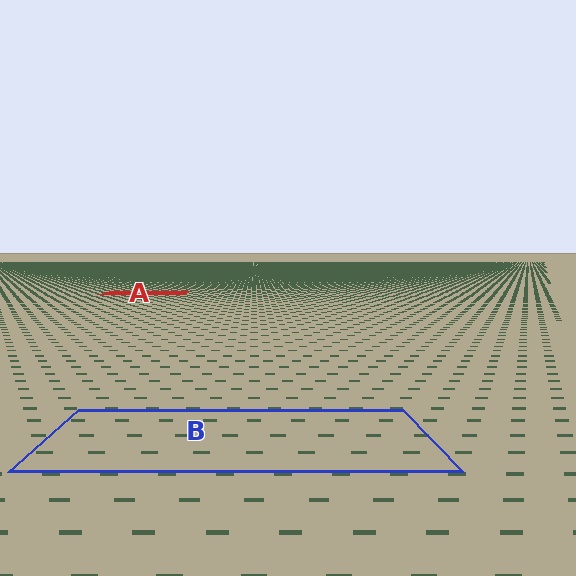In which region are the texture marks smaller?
The texture marks are smaller in region A, because it is farther away.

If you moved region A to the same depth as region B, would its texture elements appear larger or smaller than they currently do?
They would appear larger. At a closer depth, the same texture elements are projected at a bigger on-screen size.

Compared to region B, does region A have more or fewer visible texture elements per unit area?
Region A has more texture elements per unit area — they are packed more densely because it is farther away.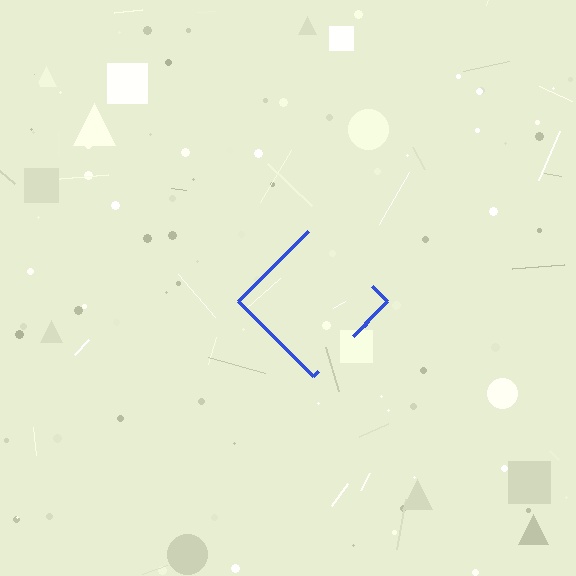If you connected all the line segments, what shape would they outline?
They would outline a diamond.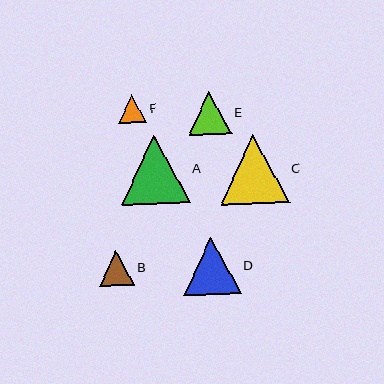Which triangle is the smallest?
Triangle F is the smallest with a size of approximately 28 pixels.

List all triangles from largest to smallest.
From largest to smallest: C, A, D, E, B, F.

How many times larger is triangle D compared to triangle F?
Triangle D is approximately 2.1 times the size of triangle F.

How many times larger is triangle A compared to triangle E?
Triangle A is approximately 1.6 times the size of triangle E.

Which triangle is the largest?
Triangle C is the largest with a size of approximately 69 pixels.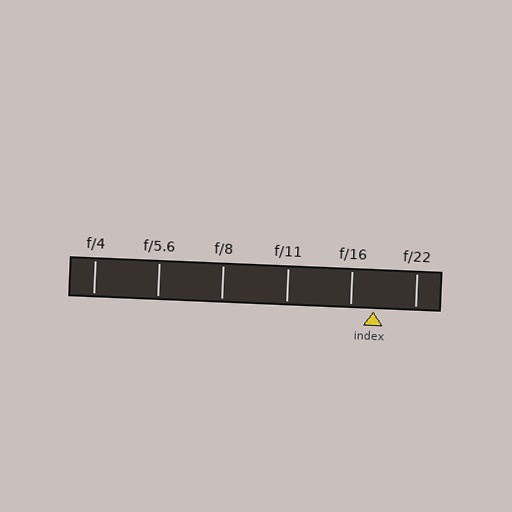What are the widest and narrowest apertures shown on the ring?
The widest aperture shown is f/4 and the narrowest is f/22.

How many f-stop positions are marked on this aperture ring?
There are 6 f-stop positions marked.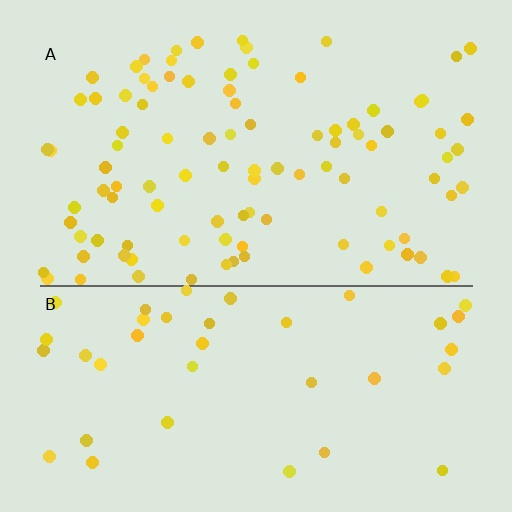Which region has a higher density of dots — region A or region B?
A (the top).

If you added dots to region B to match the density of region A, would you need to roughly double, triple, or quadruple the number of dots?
Approximately double.